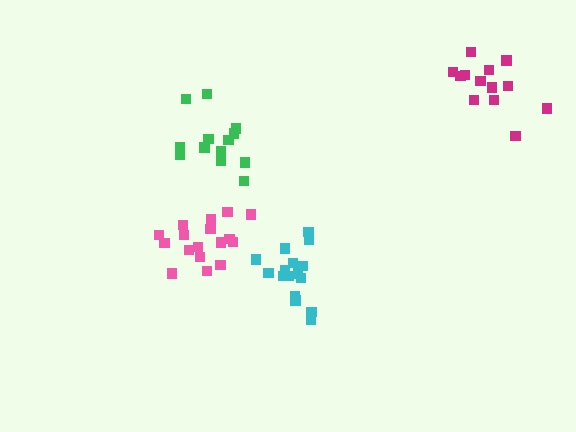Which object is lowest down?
The cyan cluster is bottommost.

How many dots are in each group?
Group 1: 13 dots, Group 2: 17 dots, Group 3: 13 dots, Group 4: 16 dots (59 total).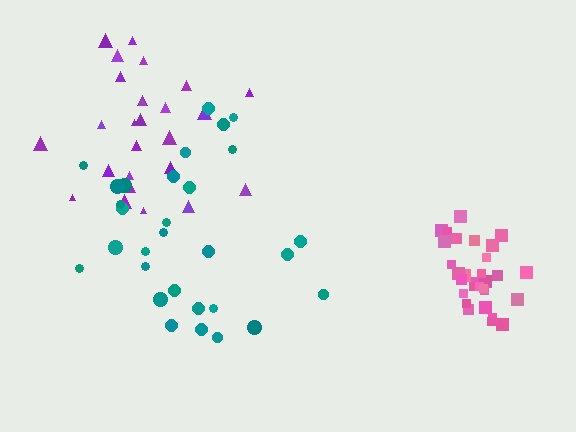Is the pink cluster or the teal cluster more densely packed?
Pink.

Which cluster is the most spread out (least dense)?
Teal.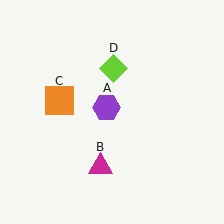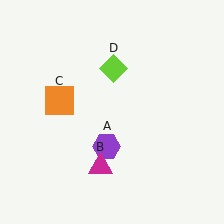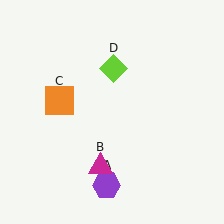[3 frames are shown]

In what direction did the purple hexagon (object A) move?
The purple hexagon (object A) moved down.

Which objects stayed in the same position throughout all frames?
Magenta triangle (object B) and orange square (object C) and lime diamond (object D) remained stationary.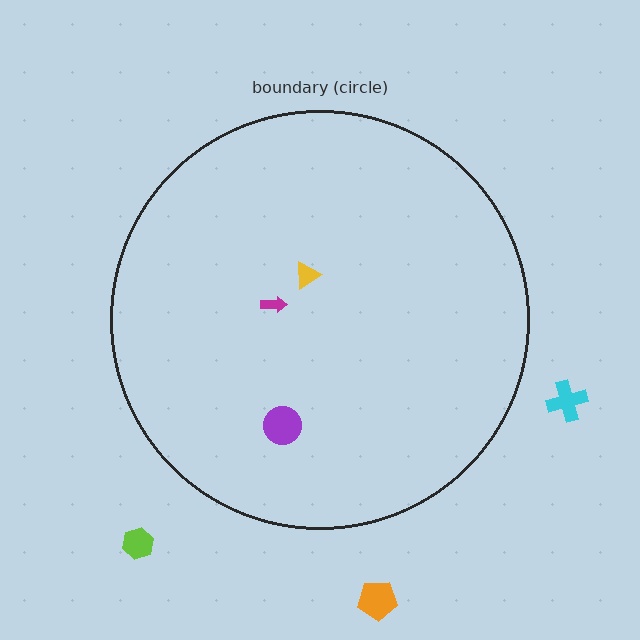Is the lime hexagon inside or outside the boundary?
Outside.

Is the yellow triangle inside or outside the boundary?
Inside.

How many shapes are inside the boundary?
3 inside, 3 outside.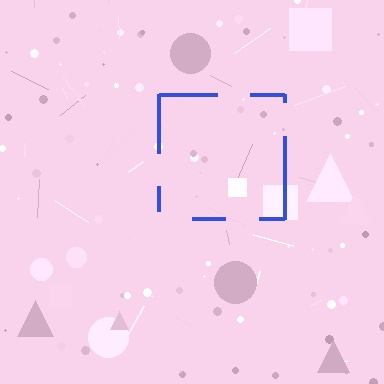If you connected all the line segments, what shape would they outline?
They would outline a square.